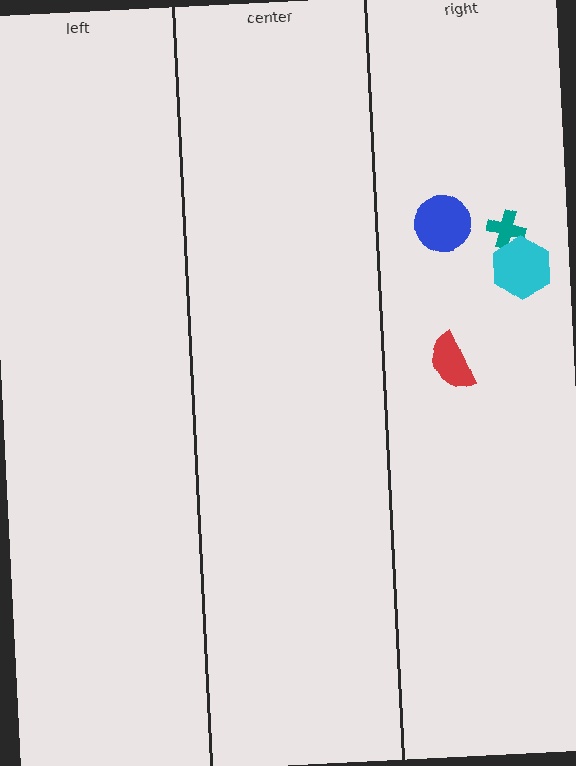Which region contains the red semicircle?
The right region.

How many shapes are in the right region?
4.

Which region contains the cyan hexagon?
The right region.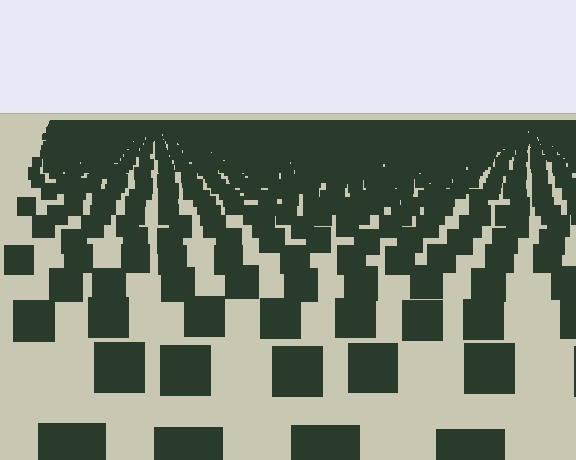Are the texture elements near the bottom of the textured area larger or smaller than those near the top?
Larger. Near the bottom, elements are closer to the viewer and appear at a bigger on-screen size.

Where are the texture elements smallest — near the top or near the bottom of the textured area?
Near the top.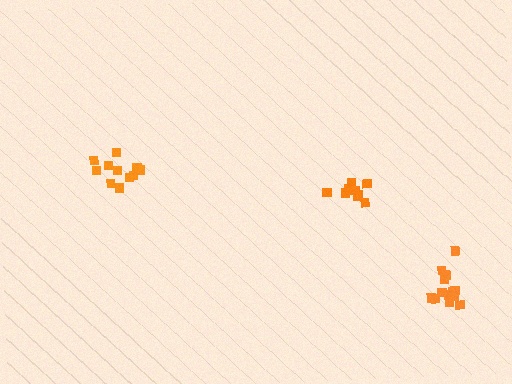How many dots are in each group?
Group 1: 14 dots, Group 2: 11 dots, Group 3: 10 dots (35 total).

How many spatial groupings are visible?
There are 3 spatial groupings.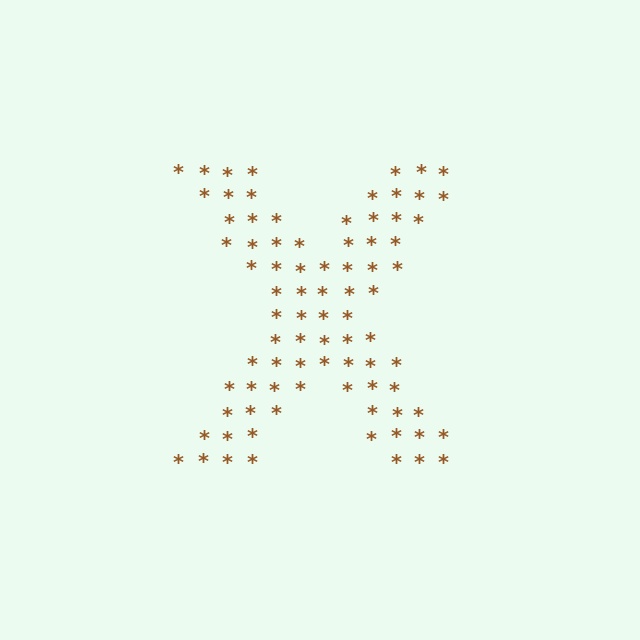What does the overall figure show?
The overall figure shows the letter X.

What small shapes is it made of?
It is made of small asterisks.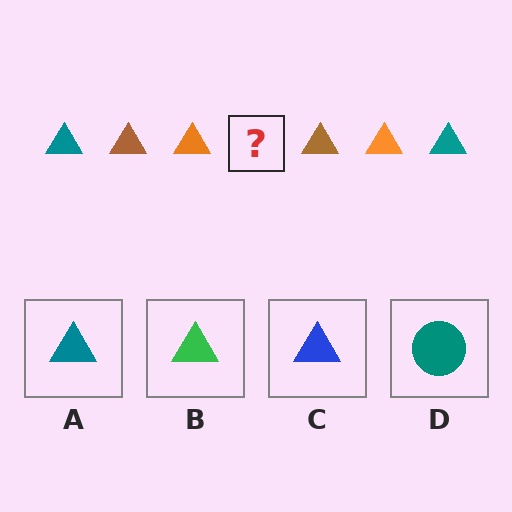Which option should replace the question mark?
Option A.